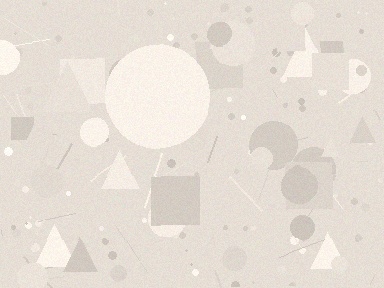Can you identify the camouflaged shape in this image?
The camouflaged shape is a circle.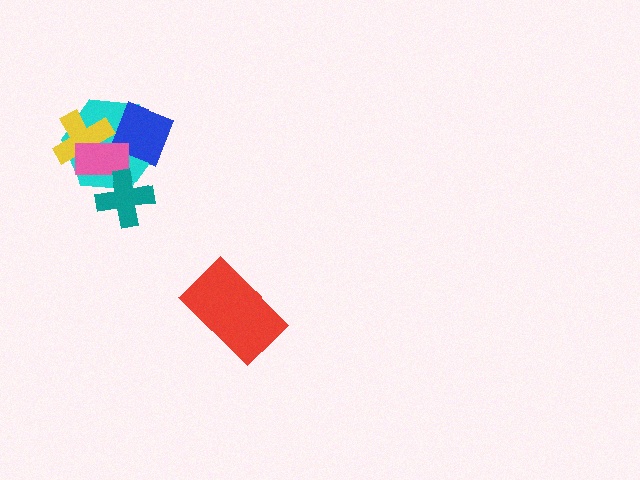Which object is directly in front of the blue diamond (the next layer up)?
The yellow cross is directly in front of the blue diamond.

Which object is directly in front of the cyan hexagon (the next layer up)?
The blue diamond is directly in front of the cyan hexagon.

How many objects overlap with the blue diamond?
3 objects overlap with the blue diamond.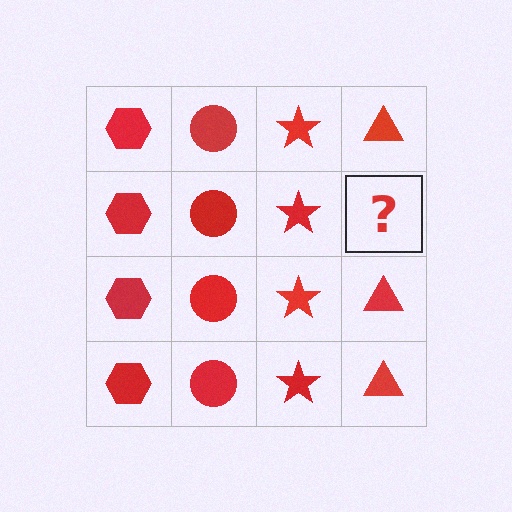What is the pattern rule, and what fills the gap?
The rule is that each column has a consistent shape. The gap should be filled with a red triangle.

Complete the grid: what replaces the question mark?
The question mark should be replaced with a red triangle.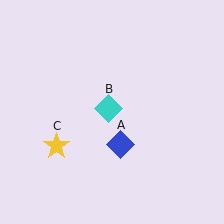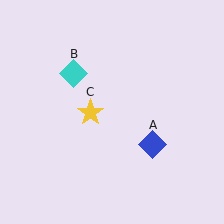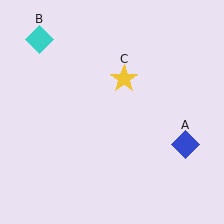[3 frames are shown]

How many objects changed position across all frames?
3 objects changed position: blue diamond (object A), cyan diamond (object B), yellow star (object C).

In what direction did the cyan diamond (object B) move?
The cyan diamond (object B) moved up and to the left.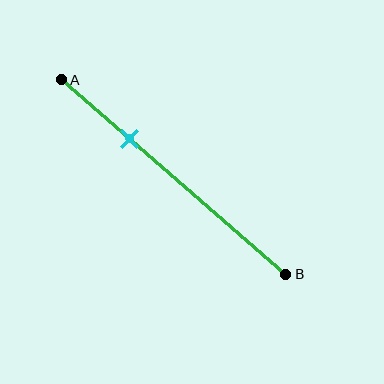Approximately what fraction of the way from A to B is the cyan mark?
The cyan mark is approximately 30% of the way from A to B.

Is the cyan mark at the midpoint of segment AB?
No, the mark is at about 30% from A, not at the 50% midpoint.